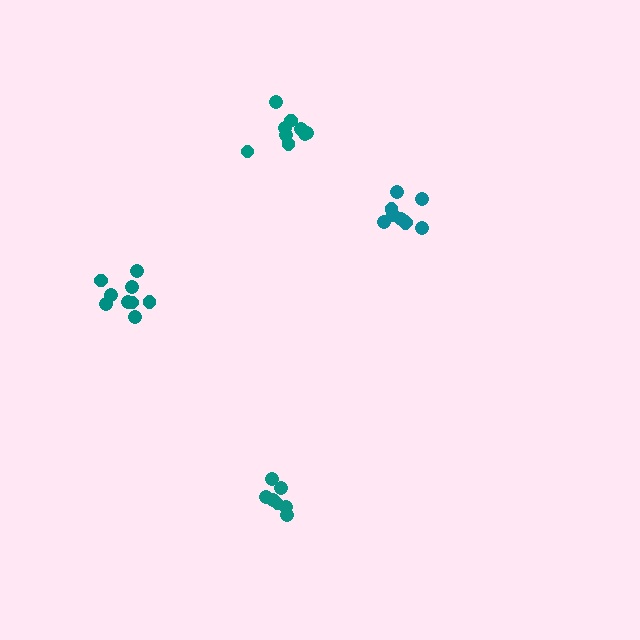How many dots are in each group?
Group 1: 9 dots, Group 2: 10 dots, Group 3: 7 dots, Group 4: 10 dots (36 total).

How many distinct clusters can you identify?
There are 4 distinct clusters.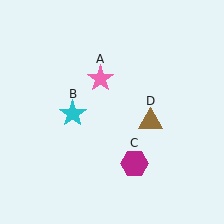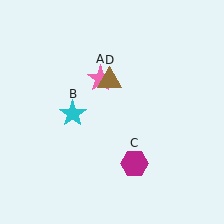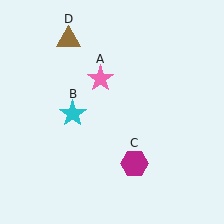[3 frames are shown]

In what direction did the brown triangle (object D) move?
The brown triangle (object D) moved up and to the left.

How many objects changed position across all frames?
1 object changed position: brown triangle (object D).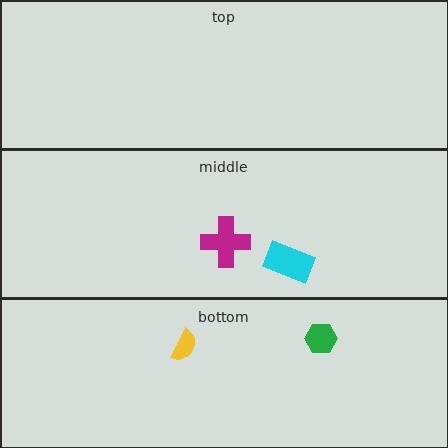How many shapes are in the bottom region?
2.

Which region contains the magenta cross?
The middle region.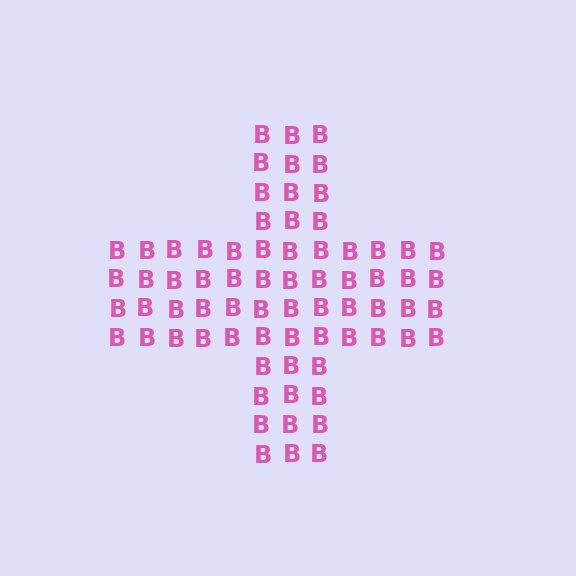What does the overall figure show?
The overall figure shows a cross.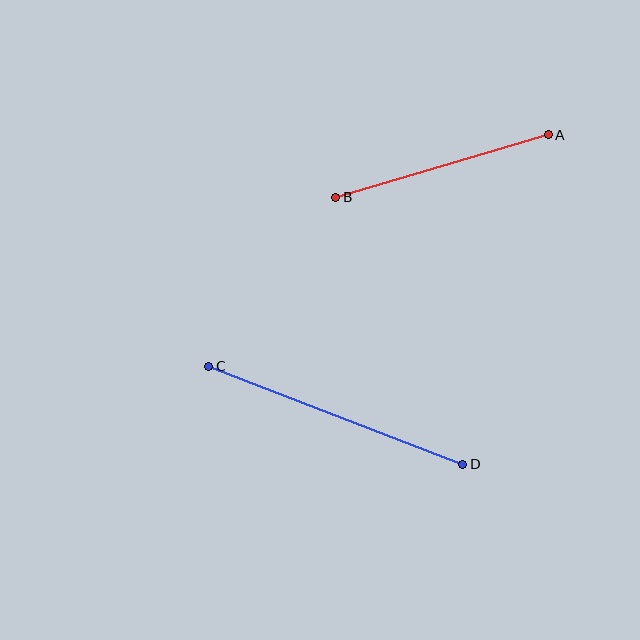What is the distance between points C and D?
The distance is approximately 272 pixels.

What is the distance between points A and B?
The distance is approximately 221 pixels.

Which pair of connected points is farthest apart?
Points C and D are farthest apart.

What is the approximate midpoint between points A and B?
The midpoint is at approximately (442, 166) pixels.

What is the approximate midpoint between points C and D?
The midpoint is at approximately (336, 415) pixels.